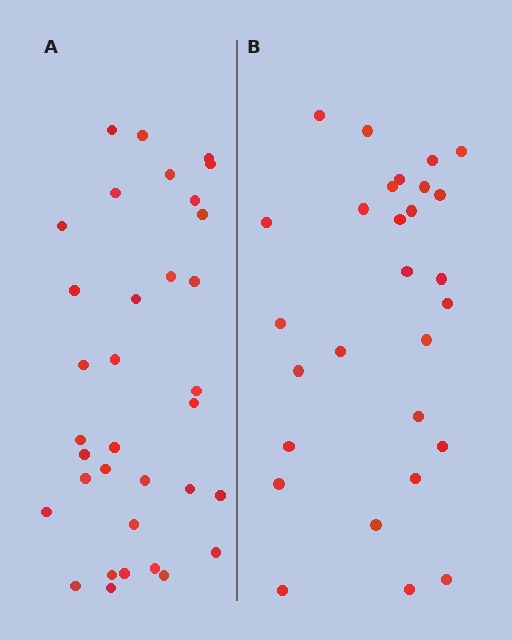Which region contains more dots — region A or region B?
Region A (the left region) has more dots.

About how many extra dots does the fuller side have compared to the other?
Region A has about 6 more dots than region B.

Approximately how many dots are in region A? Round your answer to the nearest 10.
About 30 dots. (The exact count is 34, which rounds to 30.)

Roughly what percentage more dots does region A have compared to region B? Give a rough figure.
About 20% more.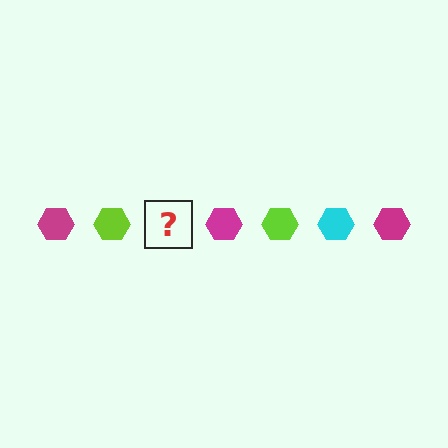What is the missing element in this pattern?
The missing element is a cyan hexagon.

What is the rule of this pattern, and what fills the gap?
The rule is that the pattern cycles through magenta, lime, cyan hexagons. The gap should be filled with a cyan hexagon.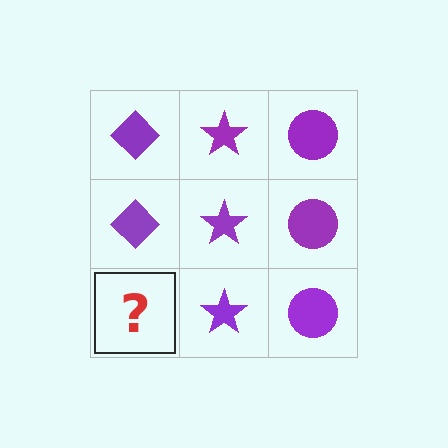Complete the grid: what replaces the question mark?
The question mark should be replaced with a purple diamond.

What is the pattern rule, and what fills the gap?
The rule is that each column has a consistent shape. The gap should be filled with a purple diamond.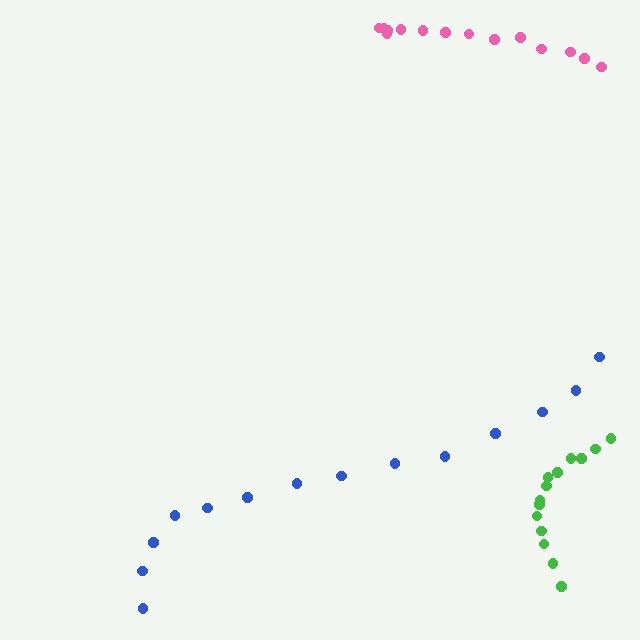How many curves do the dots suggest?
There are 3 distinct paths.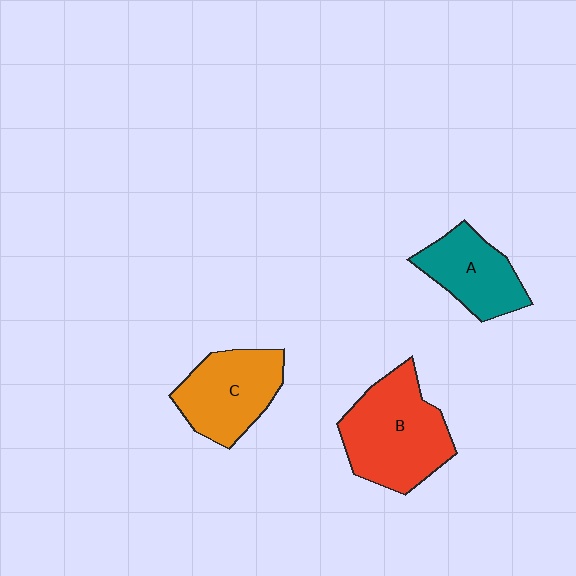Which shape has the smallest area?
Shape A (teal).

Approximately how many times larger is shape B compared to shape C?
Approximately 1.3 times.